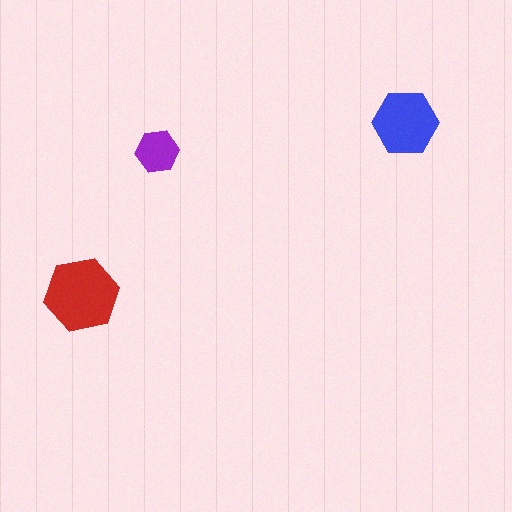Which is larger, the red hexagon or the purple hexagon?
The red one.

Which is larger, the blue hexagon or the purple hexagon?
The blue one.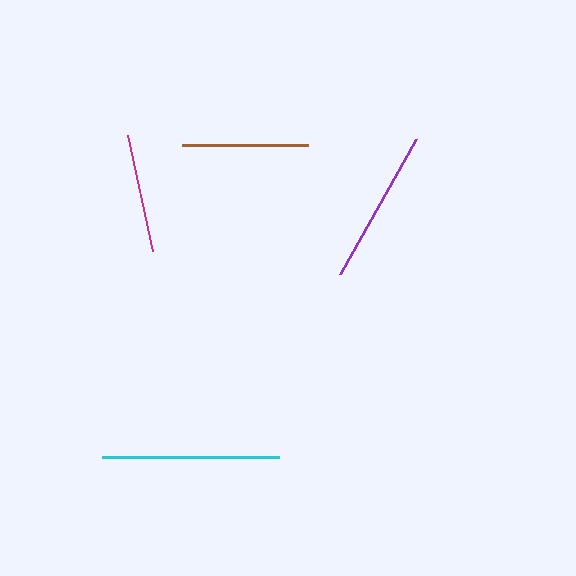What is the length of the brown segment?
The brown segment is approximately 126 pixels long.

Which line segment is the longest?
The cyan line is the longest at approximately 176 pixels.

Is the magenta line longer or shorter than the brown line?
The brown line is longer than the magenta line.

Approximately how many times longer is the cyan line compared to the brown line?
The cyan line is approximately 1.4 times the length of the brown line.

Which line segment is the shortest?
The magenta line is the shortest at approximately 118 pixels.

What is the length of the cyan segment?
The cyan segment is approximately 176 pixels long.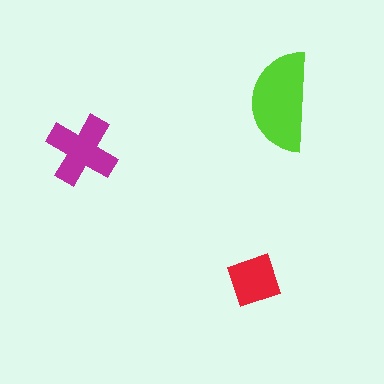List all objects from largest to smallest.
The lime semicircle, the magenta cross, the red diamond.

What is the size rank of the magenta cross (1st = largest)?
2nd.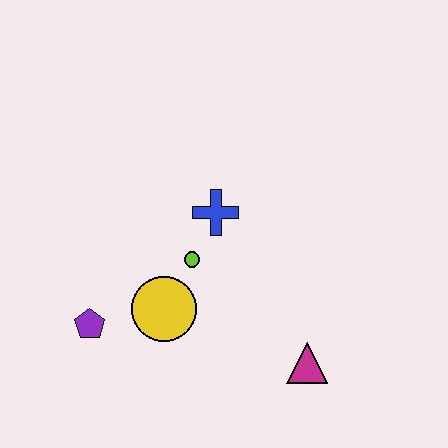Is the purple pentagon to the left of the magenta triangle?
Yes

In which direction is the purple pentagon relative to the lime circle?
The purple pentagon is to the left of the lime circle.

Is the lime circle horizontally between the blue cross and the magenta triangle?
No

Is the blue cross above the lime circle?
Yes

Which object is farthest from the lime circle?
The magenta triangle is farthest from the lime circle.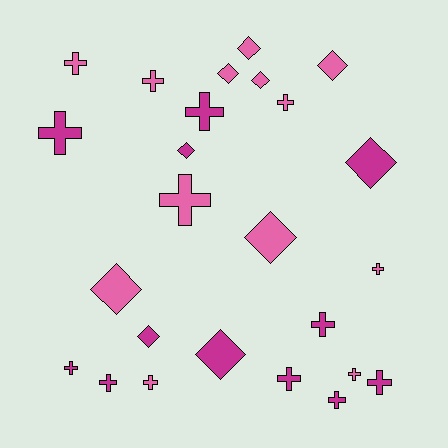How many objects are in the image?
There are 25 objects.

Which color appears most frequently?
Pink, with 13 objects.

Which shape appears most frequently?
Cross, with 15 objects.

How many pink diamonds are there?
There are 6 pink diamonds.